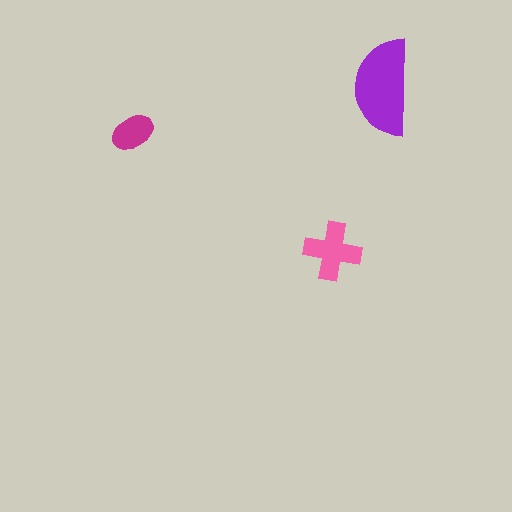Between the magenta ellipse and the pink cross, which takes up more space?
The pink cross.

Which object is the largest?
The purple semicircle.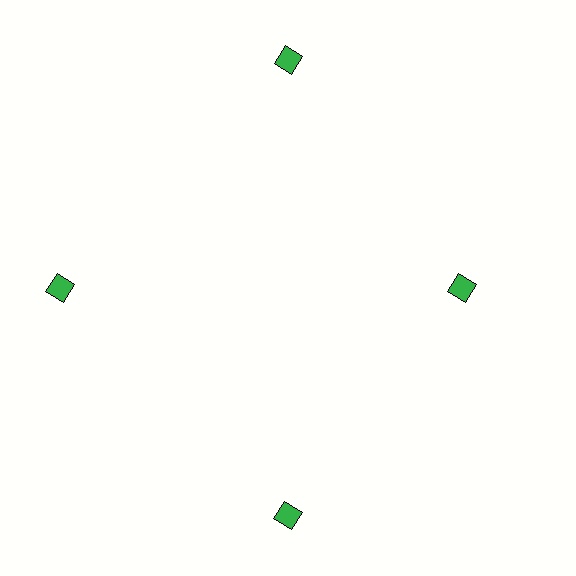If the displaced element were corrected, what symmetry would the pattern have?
It would have 4-fold rotational symmetry — the pattern would map onto itself every 90 degrees.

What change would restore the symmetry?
The symmetry would be restored by moving it outward, back onto the ring so that all 4 squares sit at equal angles and equal distance from the center.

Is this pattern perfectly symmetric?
No. The 4 green squares are arranged in a ring, but one element near the 3 o'clock position is pulled inward toward the center, breaking the 4-fold rotational symmetry.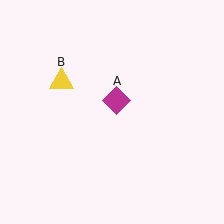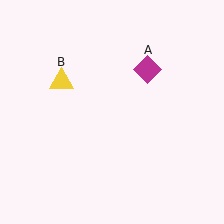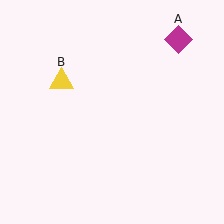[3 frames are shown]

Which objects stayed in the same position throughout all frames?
Yellow triangle (object B) remained stationary.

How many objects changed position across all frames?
1 object changed position: magenta diamond (object A).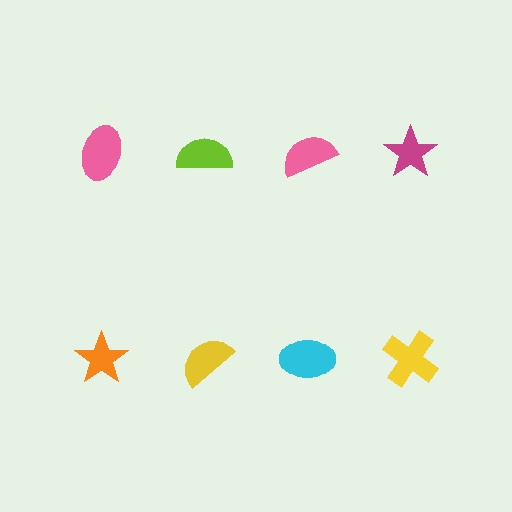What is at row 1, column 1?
A pink ellipse.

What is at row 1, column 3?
A pink semicircle.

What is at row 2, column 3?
A cyan ellipse.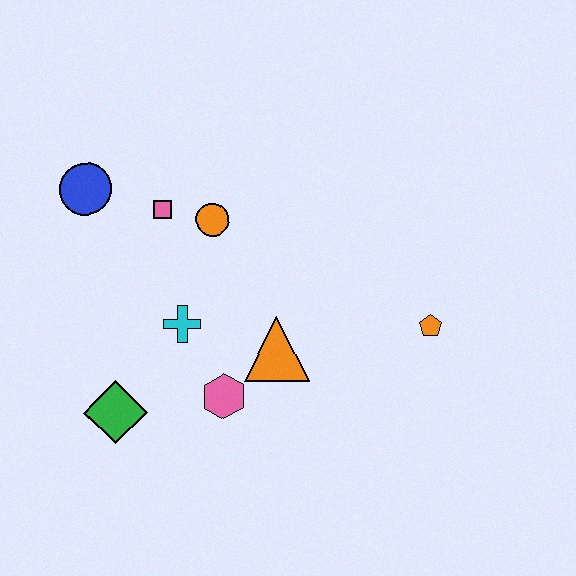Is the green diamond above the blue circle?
No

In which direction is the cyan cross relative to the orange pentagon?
The cyan cross is to the left of the orange pentagon.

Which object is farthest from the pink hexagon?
The blue circle is farthest from the pink hexagon.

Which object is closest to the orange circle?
The pink square is closest to the orange circle.